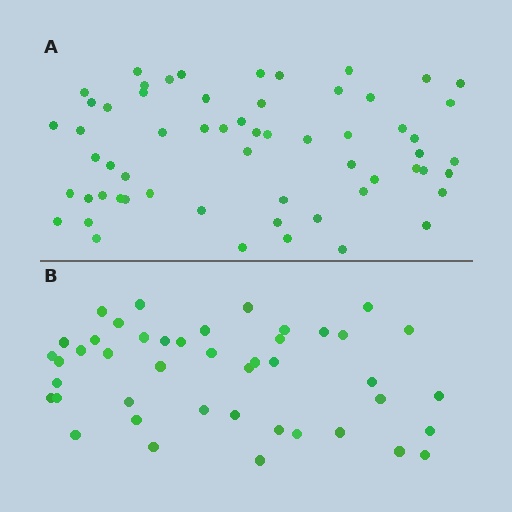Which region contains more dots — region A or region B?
Region A (the top region) has more dots.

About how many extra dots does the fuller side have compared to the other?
Region A has approximately 15 more dots than region B.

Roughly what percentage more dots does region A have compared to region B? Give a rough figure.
About 35% more.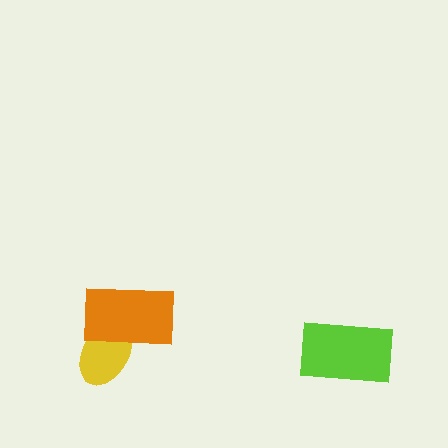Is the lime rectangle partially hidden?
No, no other shape covers it.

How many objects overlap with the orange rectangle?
1 object overlaps with the orange rectangle.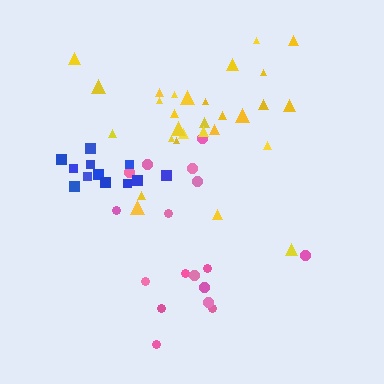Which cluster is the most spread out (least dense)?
Pink.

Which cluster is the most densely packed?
Blue.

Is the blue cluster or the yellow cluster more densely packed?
Blue.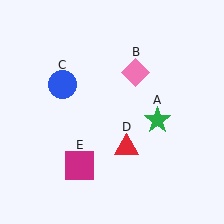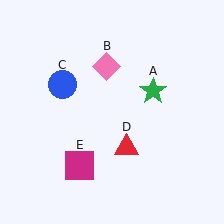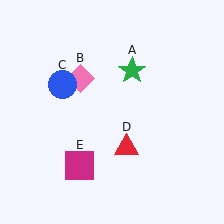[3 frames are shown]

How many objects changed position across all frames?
2 objects changed position: green star (object A), pink diamond (object B).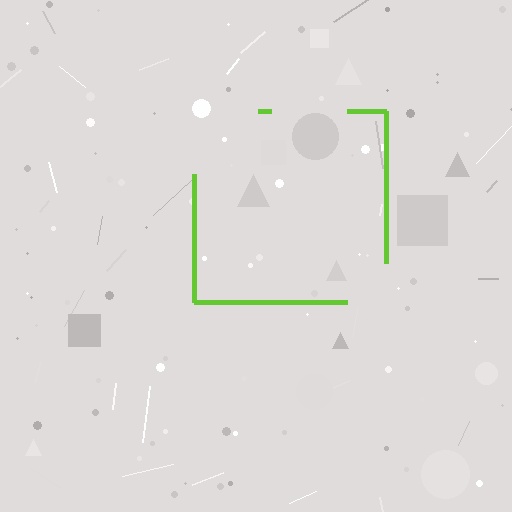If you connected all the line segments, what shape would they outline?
They would outline a square.